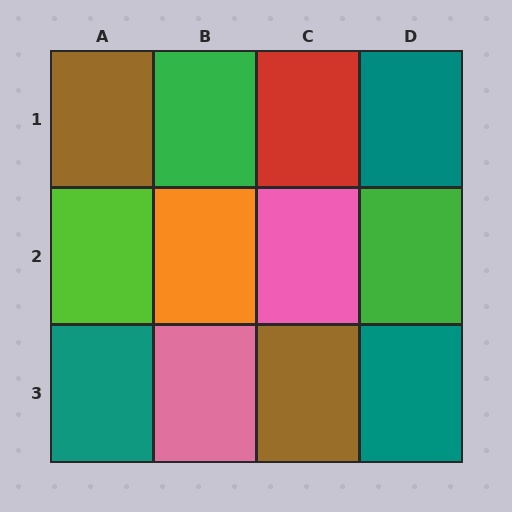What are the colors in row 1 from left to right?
Brown, green, red, teal.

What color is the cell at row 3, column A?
Teal.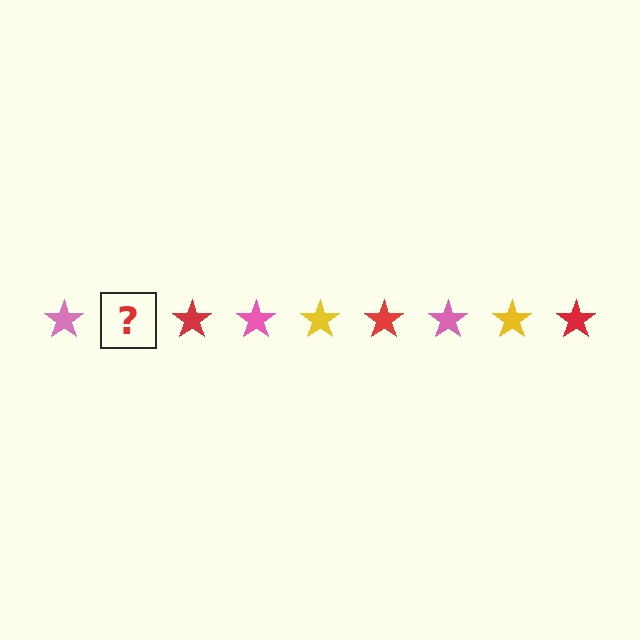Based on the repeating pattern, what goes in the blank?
The blank should be a yellow star.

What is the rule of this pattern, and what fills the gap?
The rule is that the pattern cycles through pink, yellow, red stars. The gap should be filled with a yellow star.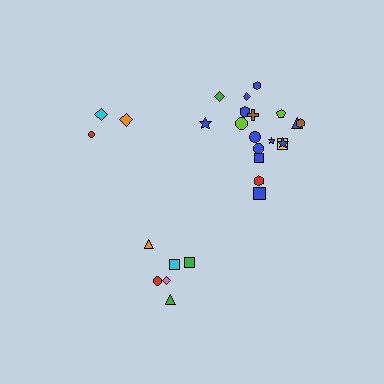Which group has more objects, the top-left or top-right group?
The top-right group.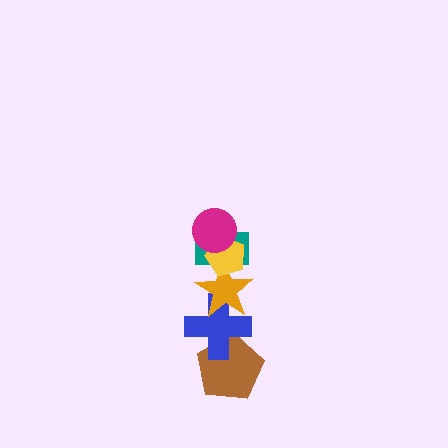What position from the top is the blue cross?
The blue cross is 5th from the top.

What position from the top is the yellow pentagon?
The yellow pentagon is 2nd from the top.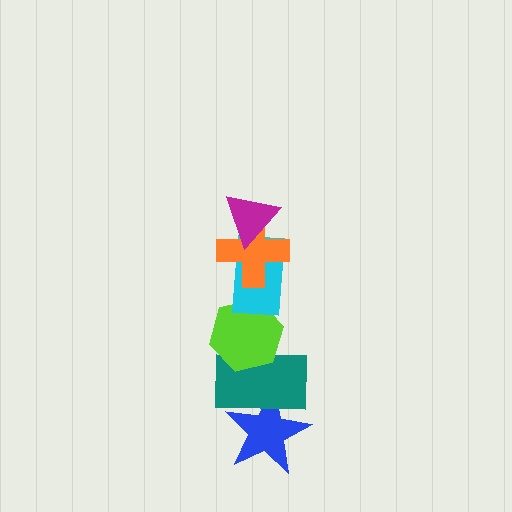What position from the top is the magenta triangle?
The magenta triangle is 1st from the top.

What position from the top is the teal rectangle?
The teal rectangle is 5th from the top.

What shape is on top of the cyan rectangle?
The orange cross is on top of the cyan rectangle.